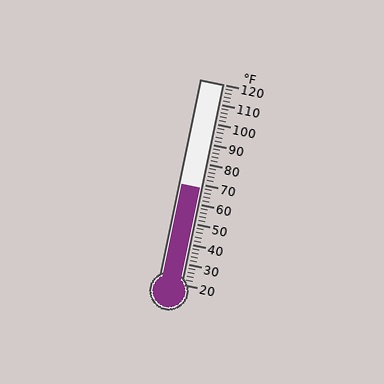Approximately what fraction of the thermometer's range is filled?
The thermometer is filled to approximately 50% of its range.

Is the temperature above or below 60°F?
The temperature is above 60°F.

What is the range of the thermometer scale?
The thermometer scale ranges from 20°F to 120°F.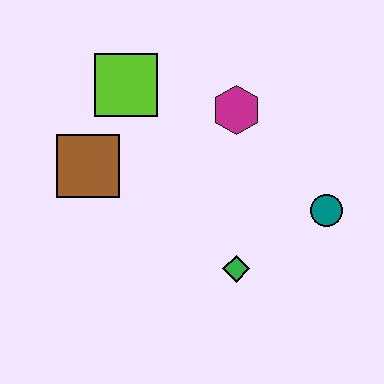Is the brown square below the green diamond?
No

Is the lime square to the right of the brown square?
Yes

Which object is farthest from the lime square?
The teal circle is farthest from the lime square.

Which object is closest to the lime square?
The brown square is closest to the lime square.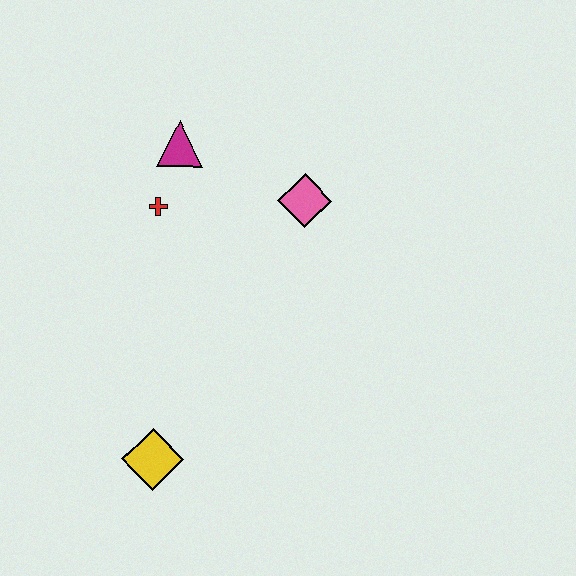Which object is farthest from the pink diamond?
The yellow diamond is farthest from the pink diamond.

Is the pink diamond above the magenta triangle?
No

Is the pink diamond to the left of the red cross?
No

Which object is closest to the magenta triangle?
The red cross is closest to the magenta triangle.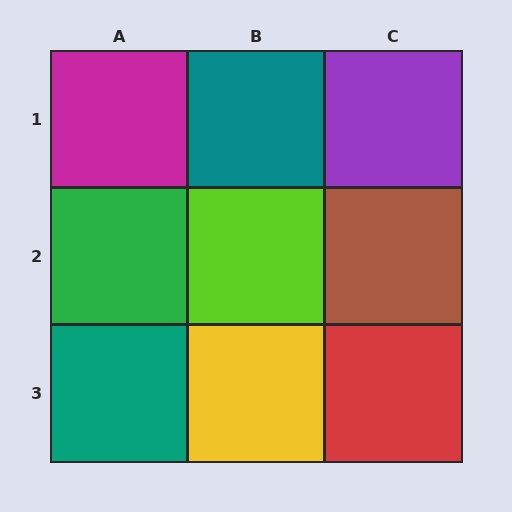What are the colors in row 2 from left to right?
Green, lime, brown.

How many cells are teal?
2 cells are teal.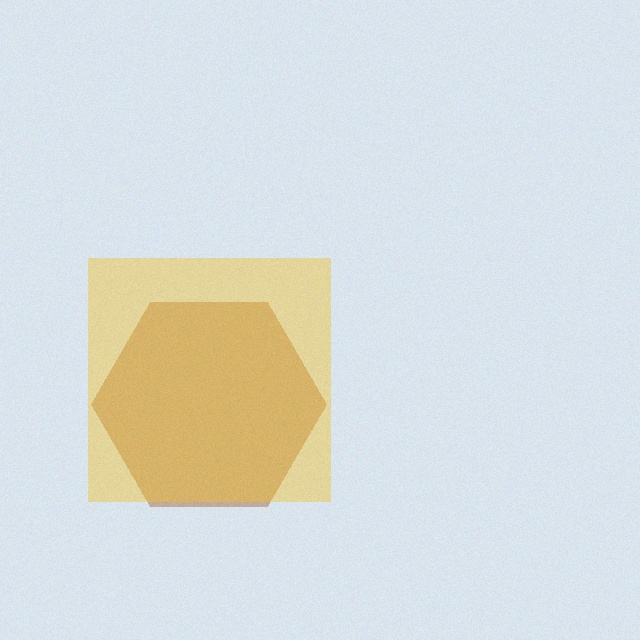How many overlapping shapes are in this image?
There are 2 overlapping shapes in the image.